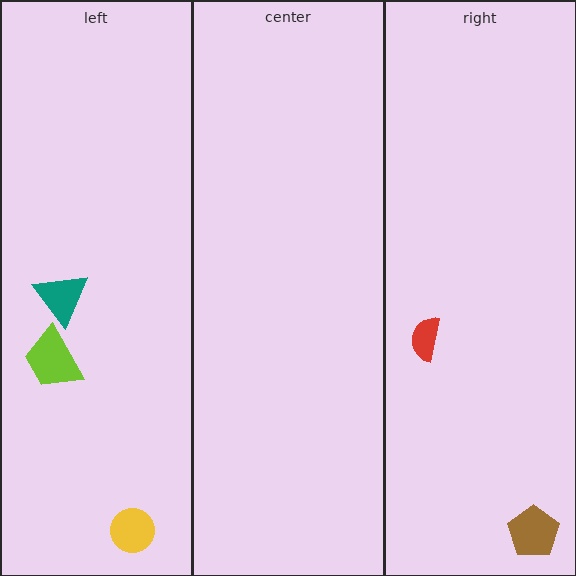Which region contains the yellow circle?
The left region.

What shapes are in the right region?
The red semicircle, the brown pentagon.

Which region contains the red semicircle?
The right region.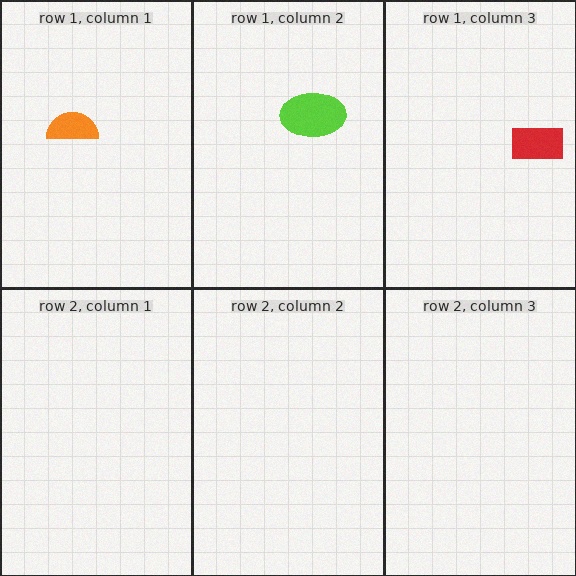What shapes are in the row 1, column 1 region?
The orange semicircle.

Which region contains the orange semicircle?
The row 1, column 1 region.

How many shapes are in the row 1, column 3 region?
1.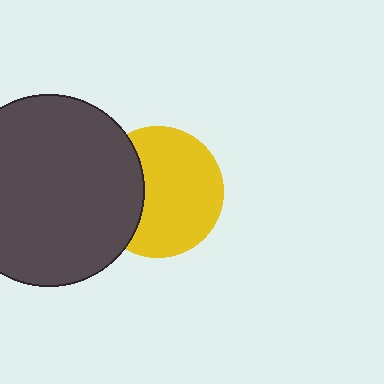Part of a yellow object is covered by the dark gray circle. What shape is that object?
It is a circle.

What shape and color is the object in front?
The object in front is a dark gray circle.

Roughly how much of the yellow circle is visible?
Most of it is visible (roughly 69%).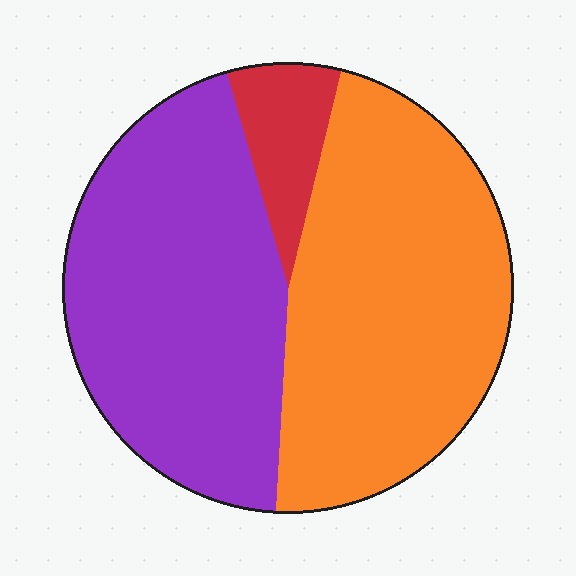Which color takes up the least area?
Red, at roughly 10%.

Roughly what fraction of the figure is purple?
Purple covers roughly 45% of the figure.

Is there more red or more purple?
Purple.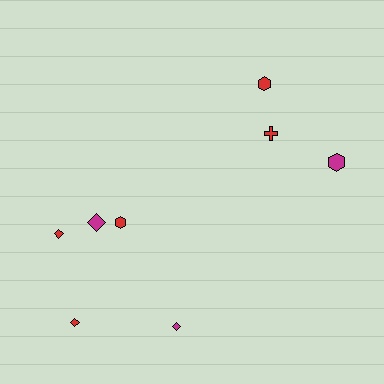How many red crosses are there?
There is 1 red cross.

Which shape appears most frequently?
Diamond, with 4 objects.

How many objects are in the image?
There are 8 objects.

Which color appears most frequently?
Red, with 5 objects.